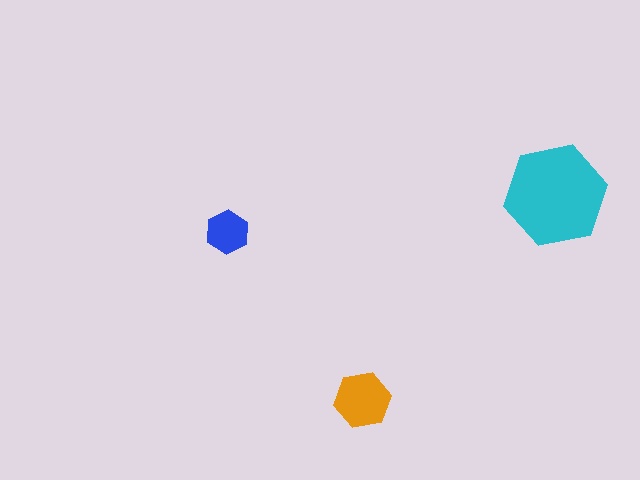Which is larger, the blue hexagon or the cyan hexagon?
The cyan one.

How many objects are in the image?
There are 3 objects in the image.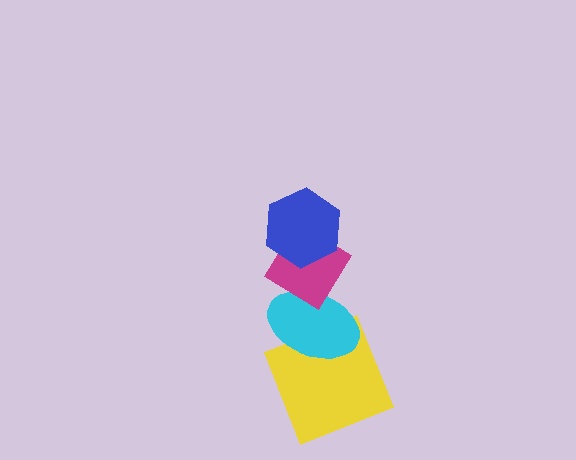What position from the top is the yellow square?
The yellow square is 4th from the top.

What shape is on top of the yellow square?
The cyan ellipse is on top of the yellow square.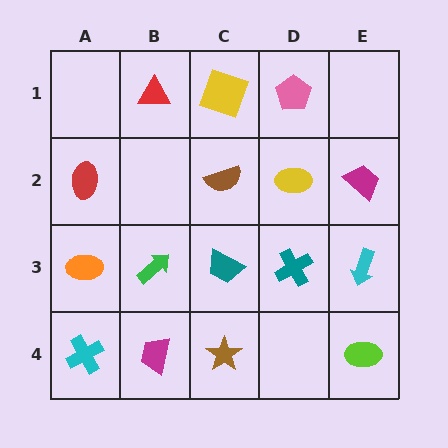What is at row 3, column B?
A green arrow.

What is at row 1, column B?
A red triangle.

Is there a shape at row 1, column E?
No, that cell is empty.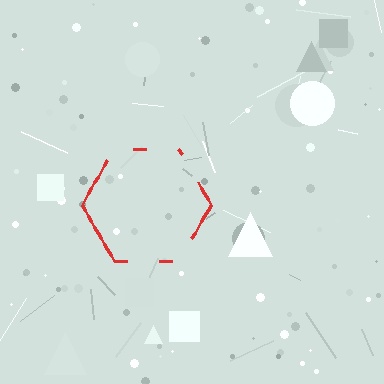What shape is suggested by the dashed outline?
The dashed outline suggests a hexagon.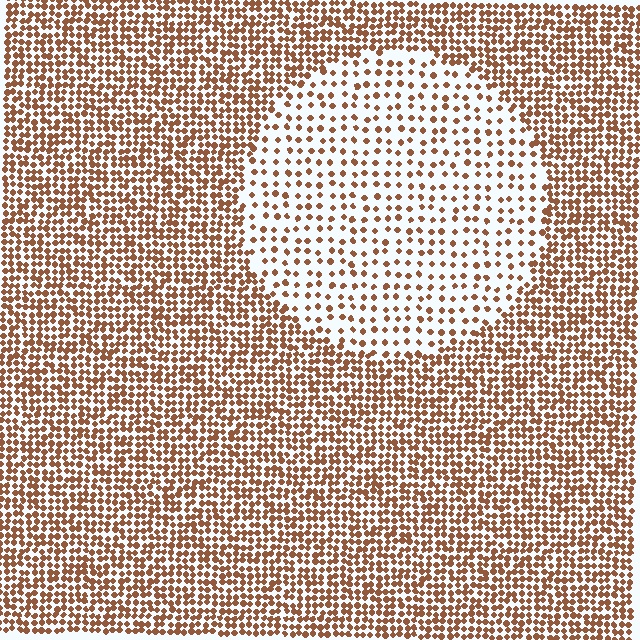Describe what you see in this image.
The image contains small brown elements arranged at two different densities. A circle-shaped region is visible where the elements are less densely packed than the surrounding area.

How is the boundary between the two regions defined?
The boundary is defined by a change in element density (approximately 2.4x ratio). All elements are the same color, size, and shape.